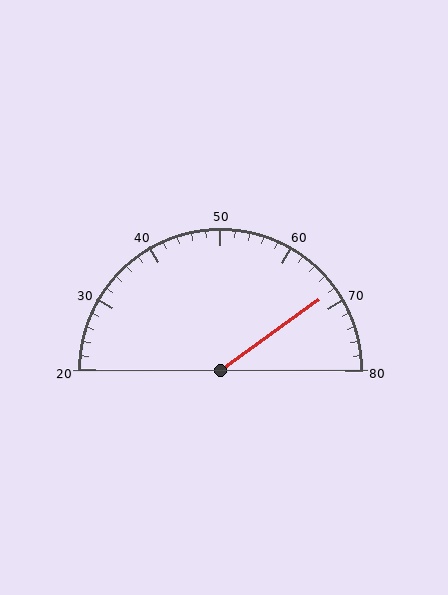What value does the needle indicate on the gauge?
The needle indicates approximately 68.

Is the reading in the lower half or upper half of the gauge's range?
The reading is in the upper half of the range (20 to 80).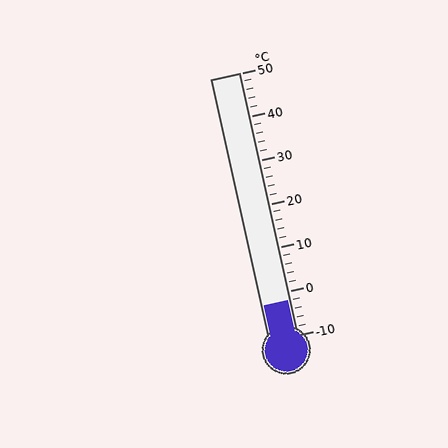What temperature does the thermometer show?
The thermometer shows approximately -2°C.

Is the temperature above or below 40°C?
The temperature is below 40°C.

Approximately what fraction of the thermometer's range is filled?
The thermometer is filled to approximately 15% of its range.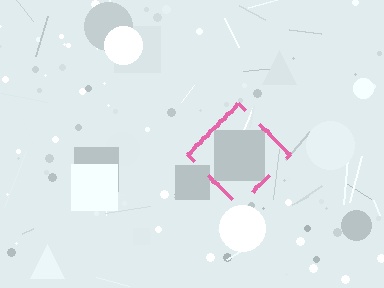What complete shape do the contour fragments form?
The contour fragments form a diamond.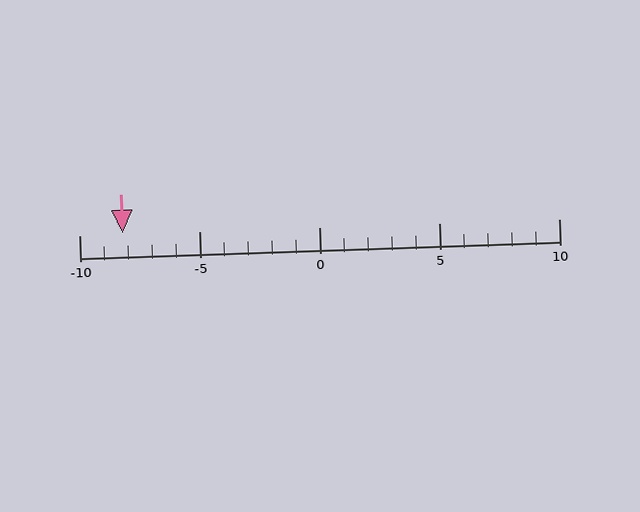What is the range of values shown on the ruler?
The ruler shows values from -10 to 10.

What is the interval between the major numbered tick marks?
The major tick marks are spaced 5 units apart.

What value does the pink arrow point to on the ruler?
The pink arrow points to approximately -8.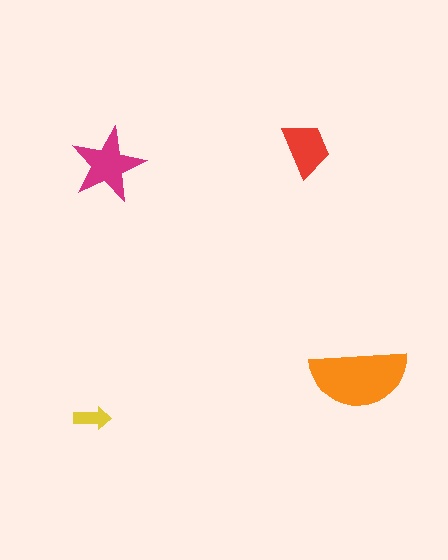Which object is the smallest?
The yellow arrow.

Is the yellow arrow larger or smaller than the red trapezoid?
Smaller.